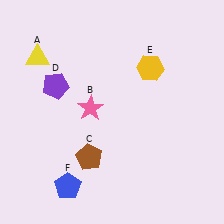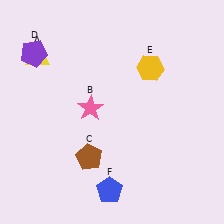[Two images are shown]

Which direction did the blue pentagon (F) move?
The blue pentagon (F) moved right.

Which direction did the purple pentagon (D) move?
The purple pentagon (D) moved up.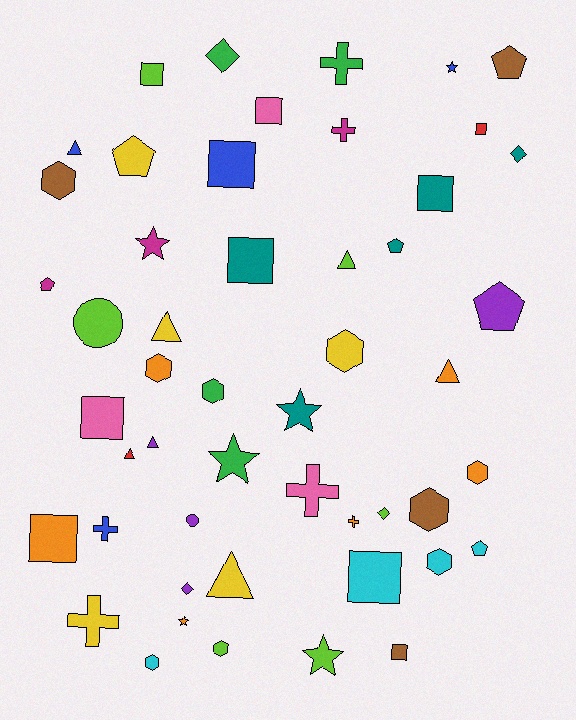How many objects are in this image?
There are 50 objects.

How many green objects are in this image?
There are 4 green objects.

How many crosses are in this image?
There are 6 crosses.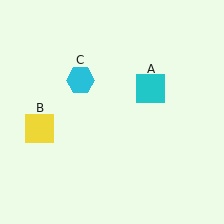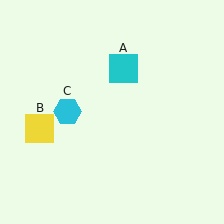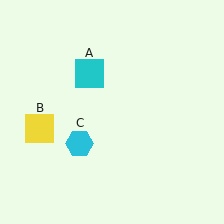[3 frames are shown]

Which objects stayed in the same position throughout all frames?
Yellow square (object B) remained stationary.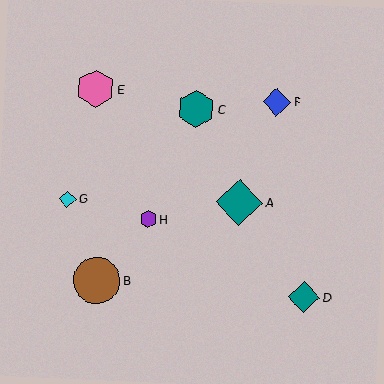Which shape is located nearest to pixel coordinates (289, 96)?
The blue diamond (labeled F) at (277, 102) is nearest to that location.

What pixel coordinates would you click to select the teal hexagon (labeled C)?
Click at (196, 109) to select the teal hexagon C.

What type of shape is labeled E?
Shape E is a pink hexagon.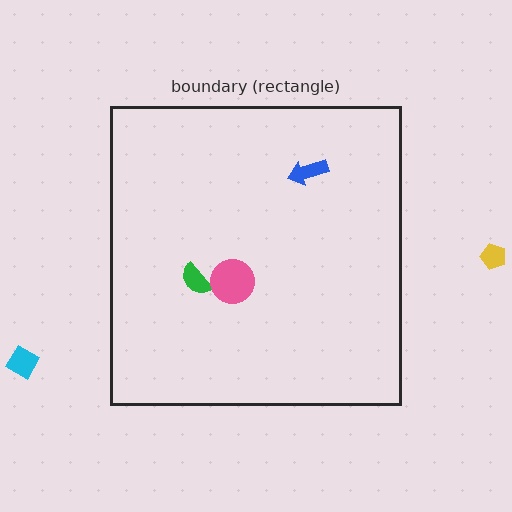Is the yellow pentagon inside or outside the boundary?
Outside.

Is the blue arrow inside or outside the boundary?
Inside.